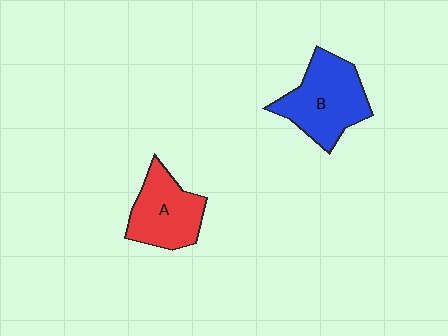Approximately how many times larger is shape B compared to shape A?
Approximately 1.2 times.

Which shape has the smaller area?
Shape A (red).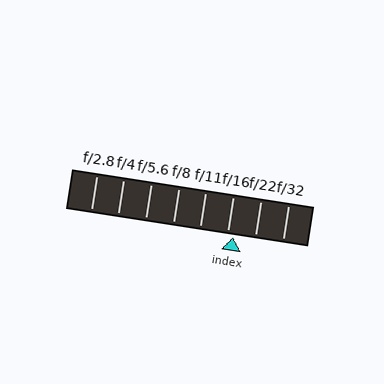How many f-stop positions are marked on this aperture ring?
There are 8 f-stop positions marked.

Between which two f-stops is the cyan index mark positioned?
The index mark is between f/16 and f/22.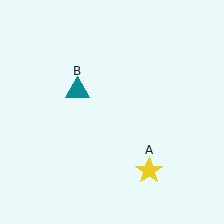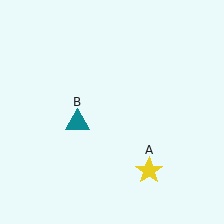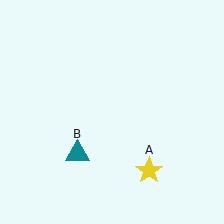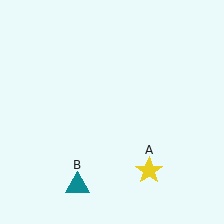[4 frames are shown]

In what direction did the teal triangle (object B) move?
The teal triangle (object B) moved down.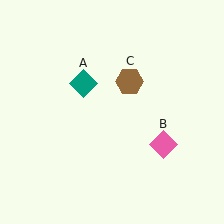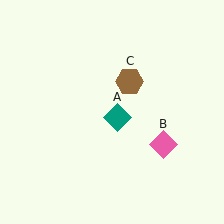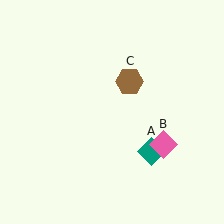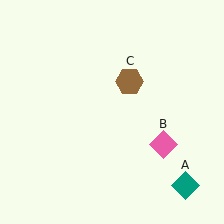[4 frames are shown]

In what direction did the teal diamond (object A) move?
The teal diamond (object A) moved down and to the right.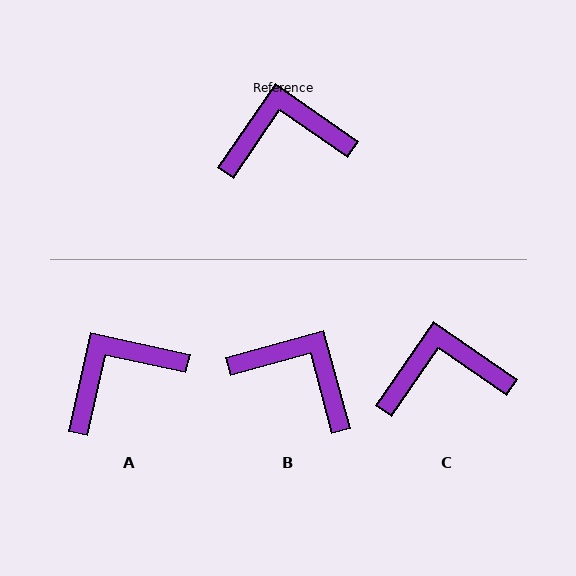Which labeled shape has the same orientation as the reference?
C.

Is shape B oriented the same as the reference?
No, it is off by about 40 degrees.